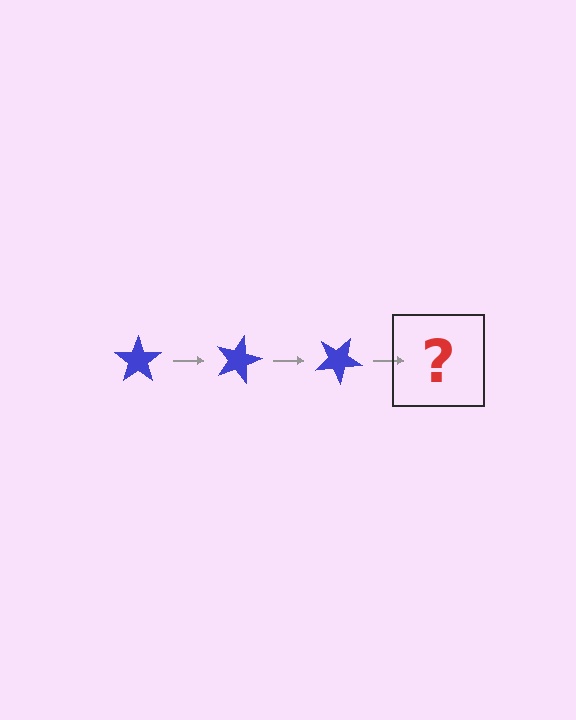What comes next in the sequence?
The next element should be a blue star rotated 45 degrees.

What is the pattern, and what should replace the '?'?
The pattern is that the star rotates 15 degrees each step. The '?' should be a blue star rotated 45 degrees.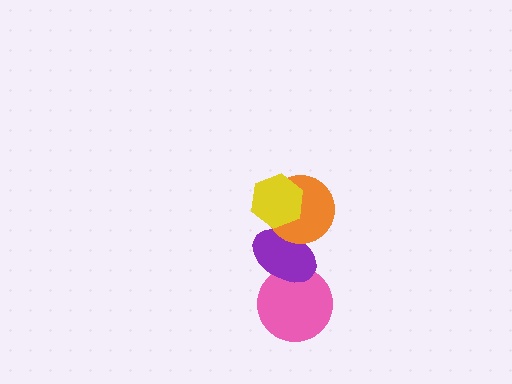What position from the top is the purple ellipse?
The purple ellipse is 3rd from the top.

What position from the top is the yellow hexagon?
The yellow hexagon is 1st from the top.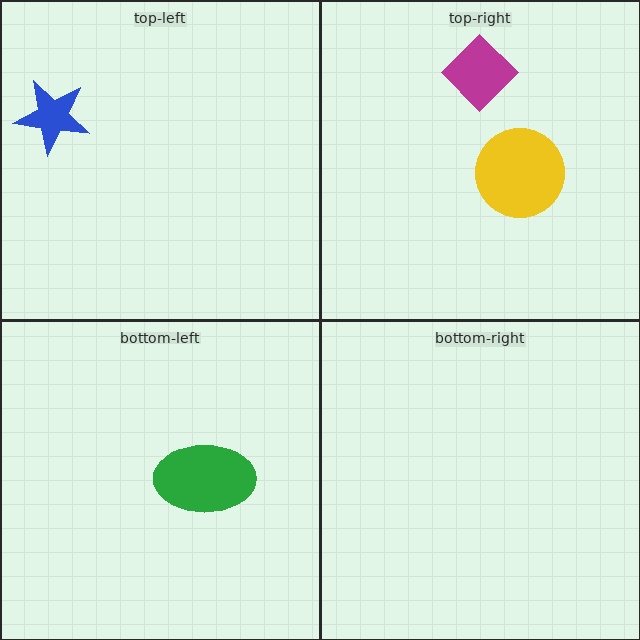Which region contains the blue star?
The top-left region.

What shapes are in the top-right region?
The yellow circle, the magenta diamond.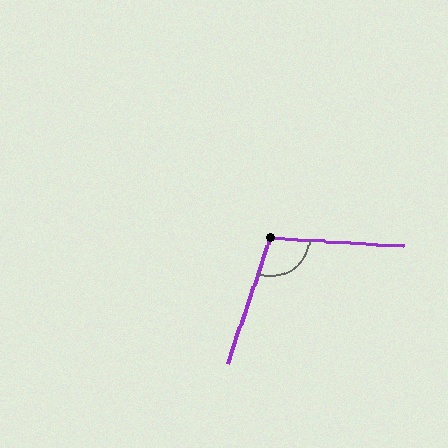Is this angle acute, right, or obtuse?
It is obtuse.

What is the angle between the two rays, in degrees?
Approximately 106 degrees.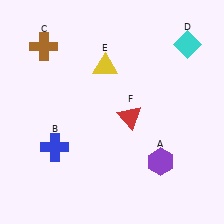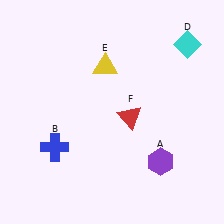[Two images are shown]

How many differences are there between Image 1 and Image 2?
There is 1 difference between the two images.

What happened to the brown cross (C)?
The brown cross (C) was removed in Image 2. It was in the top-left area of Image 1.